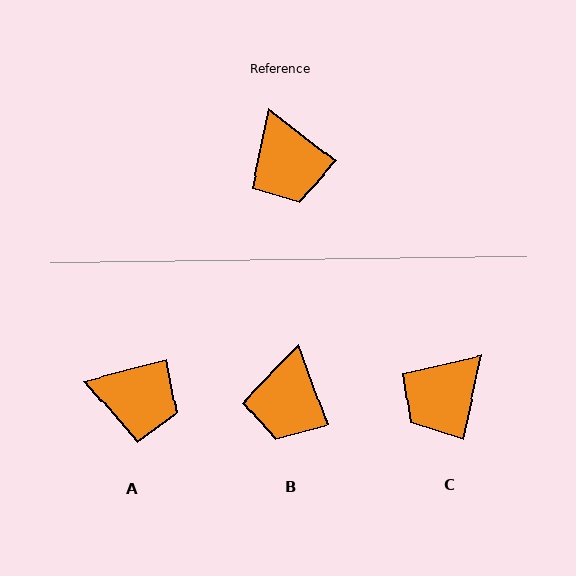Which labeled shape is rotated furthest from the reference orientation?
C, about 65 degrees away.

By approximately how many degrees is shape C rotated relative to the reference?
Approximately 65 degrees clockwise.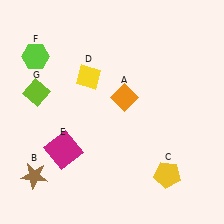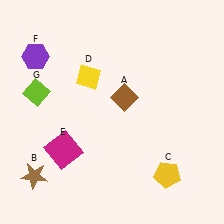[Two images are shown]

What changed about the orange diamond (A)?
In Image 1, A is orange. In Image 2, it changed to brown.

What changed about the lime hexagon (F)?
In Image 1, F is lime. In Image 2, it changed to purple.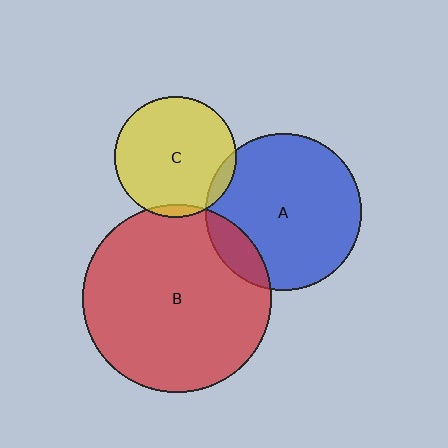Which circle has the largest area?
Circle B (red).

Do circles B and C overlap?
Yes.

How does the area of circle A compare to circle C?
Approximately 1.7 times.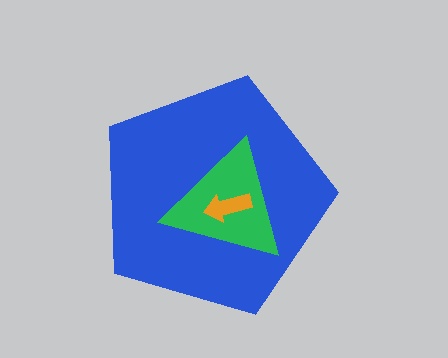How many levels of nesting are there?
3.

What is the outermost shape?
The blue pentagon.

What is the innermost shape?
The orange arrow.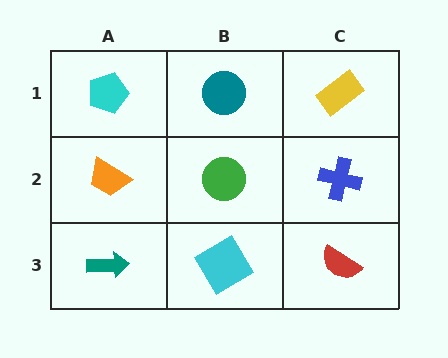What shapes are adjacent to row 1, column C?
A blue cross (row 2, column C), a teal circle (row 1, column B).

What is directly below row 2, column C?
A red semicircle.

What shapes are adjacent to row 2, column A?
A cyan pentagon (row 1, column A), a teal arrow (row 3, column A), a green circle (row 2, column B).